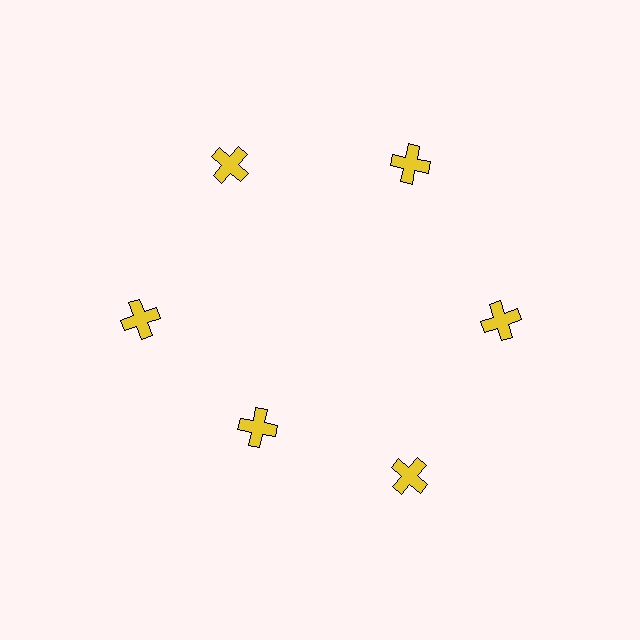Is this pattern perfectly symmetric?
No. The 6 yellow crosses are arranged in a ring, but one element near the 7 o'clock position is pulled inward toward the center, breaking the 6-fold rotational symmetry.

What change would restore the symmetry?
The symmetry would be restored by moving it outward, back onto the ring so that all 6 crosses sit at equal angles and equal distance from the center.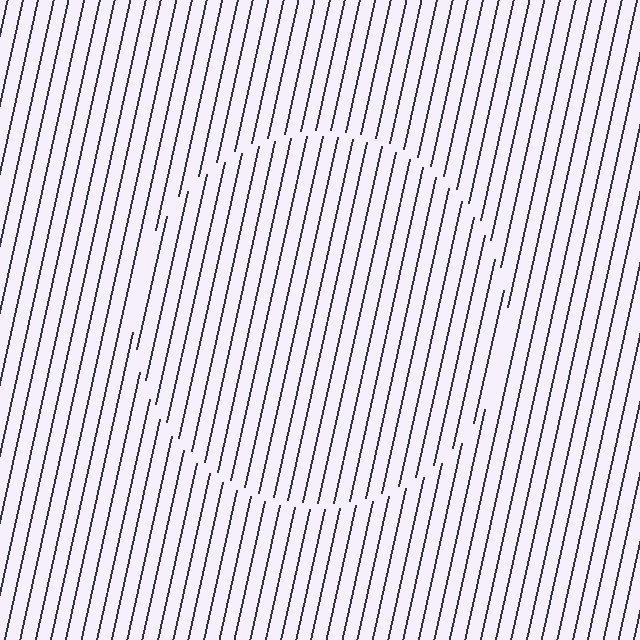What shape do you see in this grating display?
An illusory circle. The interior of the shape contains the same grating, shifted by half a period — the contour is defined by the phase discontinuity where line-ends from the inner and outer gratings abut.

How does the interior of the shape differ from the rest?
The interior of the shape contains the same grating, shifted by half a period — the contour is defined by the phase discontinuity where line-ends from the inner and outer gratings abut.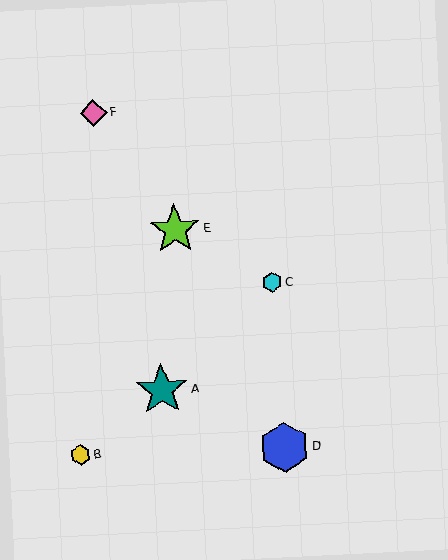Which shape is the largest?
The teal star (labeled A) is the largest.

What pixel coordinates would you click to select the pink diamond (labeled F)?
Click at (93, 113) to select the pink diamond F.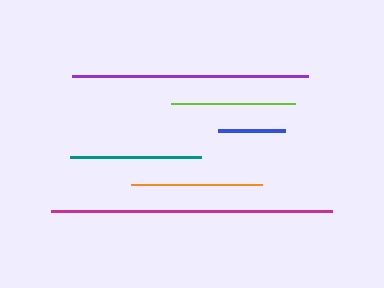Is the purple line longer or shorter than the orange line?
The purple line is longer than the orange line.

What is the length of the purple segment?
The purple segment is approximately 236 pixels long.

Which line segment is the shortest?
The blue line is the shortest at approximately 66 pixels.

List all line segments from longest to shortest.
From longest to shortest: magenta, purple, orange, teal, lime, blue.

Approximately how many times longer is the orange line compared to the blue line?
The orange line is approximately 2.0 times the length of the blue line.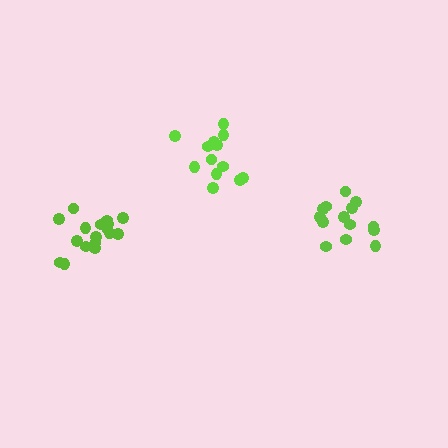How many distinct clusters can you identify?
There are 3 distinct clusters.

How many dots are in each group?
Group 1: 14 dots, Group 2: 17 dots, Group 3: 13 dots (44 total).